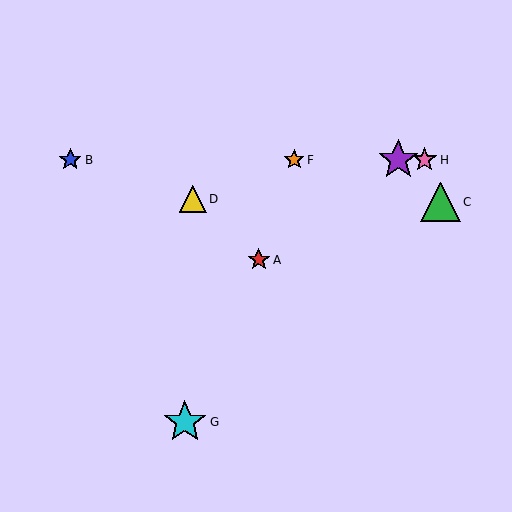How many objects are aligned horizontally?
4 objects (B, E, F, H) are aligned horizontally.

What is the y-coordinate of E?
Object E is at y≈160.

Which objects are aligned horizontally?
Objects B, E, F, H are aligned horizontally.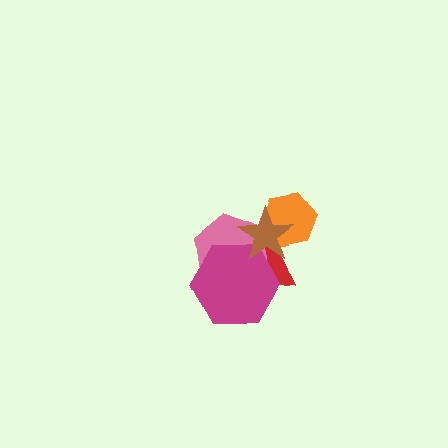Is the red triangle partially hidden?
Yes, it is partially covered by another shape.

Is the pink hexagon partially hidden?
Yes, it is partially covered by another shape.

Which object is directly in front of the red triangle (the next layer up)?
The pink hexagon is directly in front of the red triangle.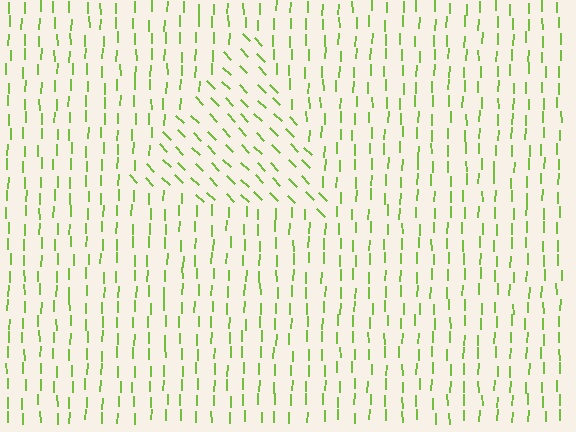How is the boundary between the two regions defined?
The boundary is defined purely by a change in line orientation (approximately 45 degrees difference). All lines are the same color and thickness.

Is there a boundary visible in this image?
Yes, there is a texture boundary formed by a change in line orientation.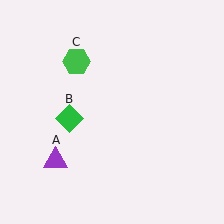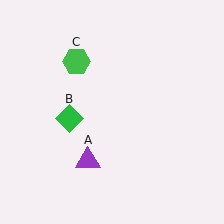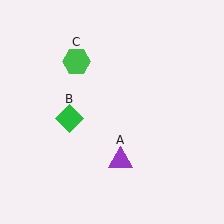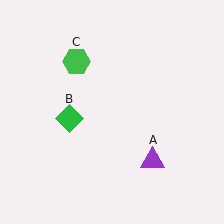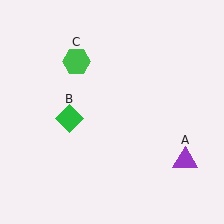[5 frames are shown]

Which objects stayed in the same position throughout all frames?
Green diamond (object B) and green hexagon (object C) remained stationary.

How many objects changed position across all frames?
1 object changed position: purple triangle (object A).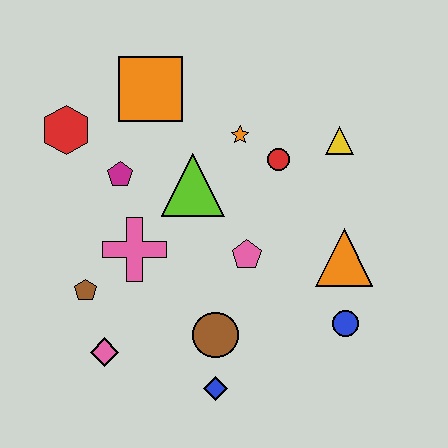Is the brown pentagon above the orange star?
No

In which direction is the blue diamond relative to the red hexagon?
The blue diamond is below the red hexagon.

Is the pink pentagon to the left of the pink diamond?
No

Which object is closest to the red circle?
The orange star is closest to the red circle.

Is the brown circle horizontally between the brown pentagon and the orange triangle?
Yes